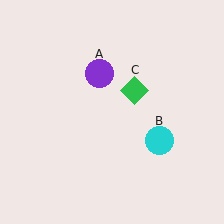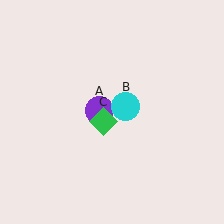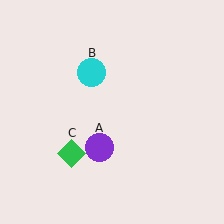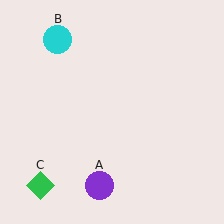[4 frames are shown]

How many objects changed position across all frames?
3 objects changed position: purple circle (object A), cyan circle (object B), green diamond (object C).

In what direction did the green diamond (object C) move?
The green diamond (object C) moved down and to the left.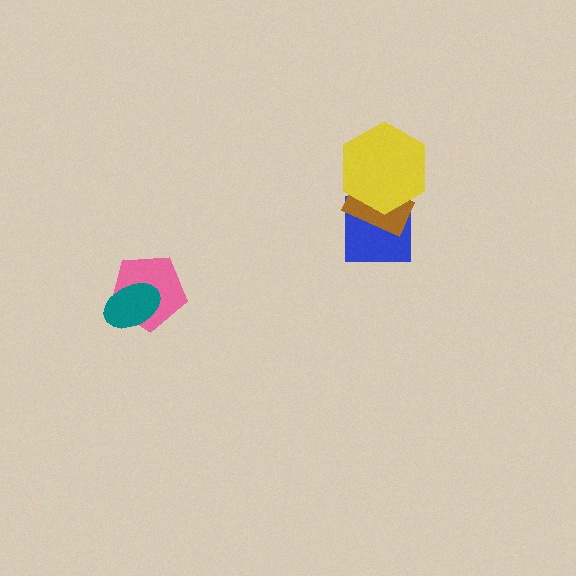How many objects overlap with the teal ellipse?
1 object overlaps with the teal ellipse.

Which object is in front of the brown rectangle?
The yellow hexagon is in front of the brown rectangle.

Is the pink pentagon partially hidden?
Yes, it is partially covered by another shape.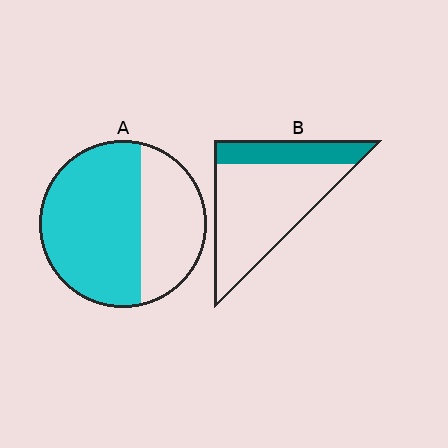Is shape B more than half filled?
No.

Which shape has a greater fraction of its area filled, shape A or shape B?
Shape A.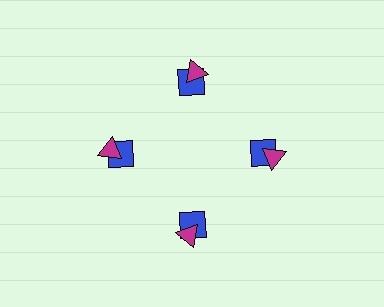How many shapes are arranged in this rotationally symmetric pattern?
There are 8 shapes, arranged in 4 groups of 2.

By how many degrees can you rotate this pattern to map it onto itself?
The pattern maps onto itself every 90 degrees of rotation.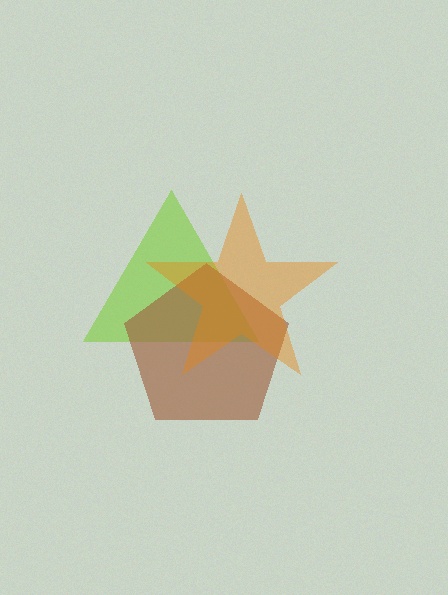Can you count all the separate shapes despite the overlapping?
Yes, there are 3 separate shapes.